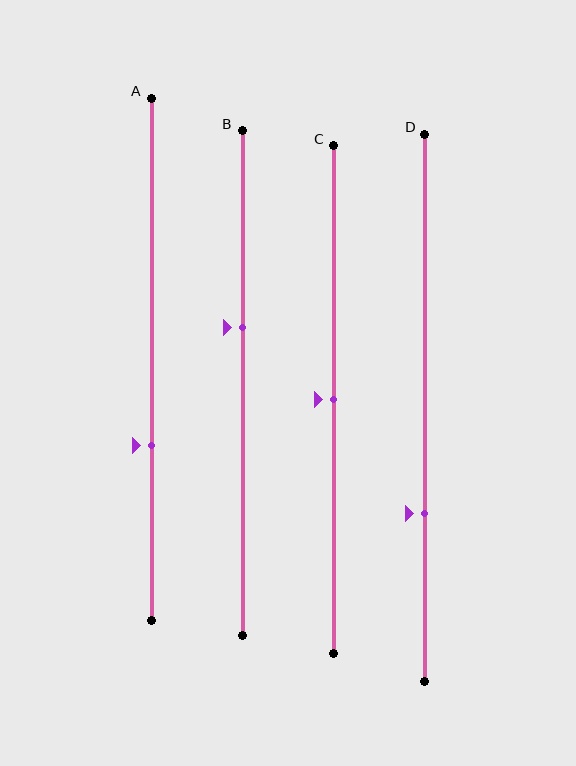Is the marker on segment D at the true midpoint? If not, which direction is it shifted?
No, the marker on segment D is shifted downward by about 19% of the segment length.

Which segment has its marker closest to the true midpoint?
Segment C has its marker closest to the true midpoint.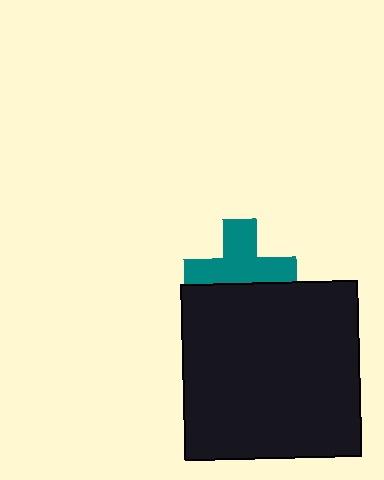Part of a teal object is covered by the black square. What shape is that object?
It is a cross.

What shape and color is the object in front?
The object in front is a black square.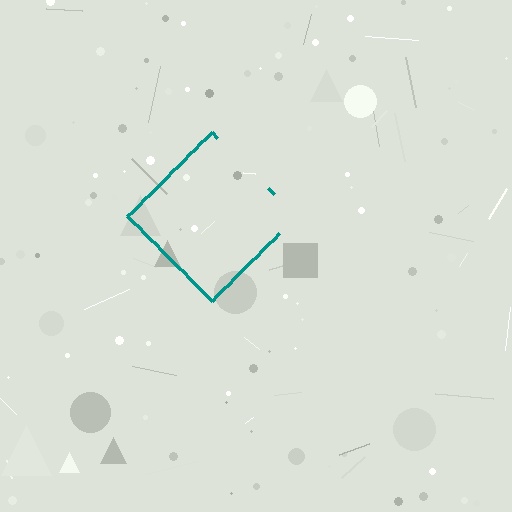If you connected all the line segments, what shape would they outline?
They would outline a diamond.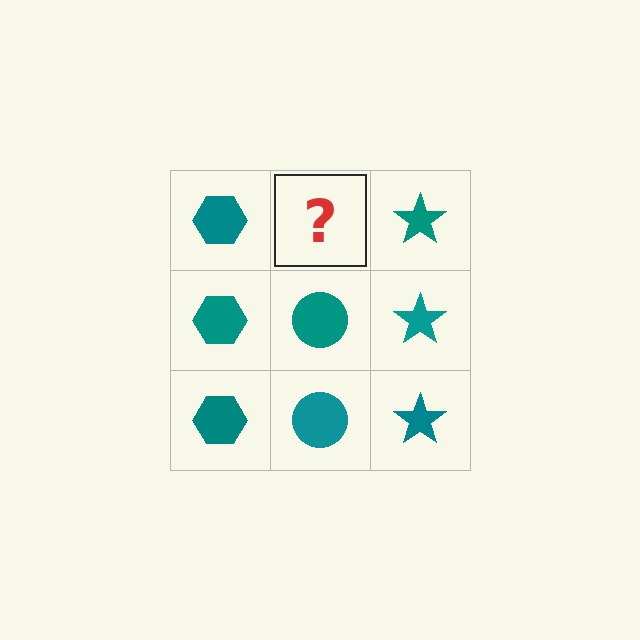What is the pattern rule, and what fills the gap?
The rule is that each column has a consistent shape. The gap should be filled with a teal circle.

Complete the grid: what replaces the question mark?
The question mark should be replaced with a teal circle.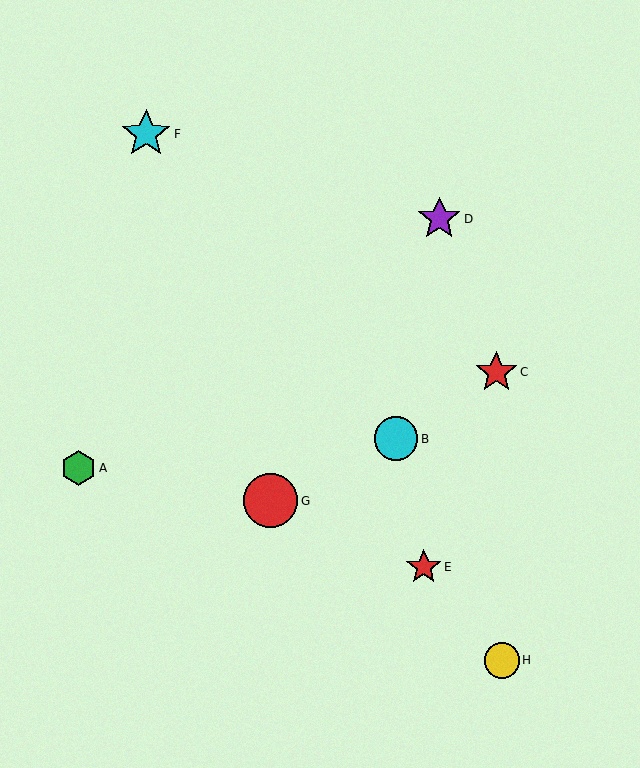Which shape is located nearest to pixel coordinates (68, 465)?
The green hexagon (labeled A) at (79, 468) is nearest to that location.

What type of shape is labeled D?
Shape D is a purple star.